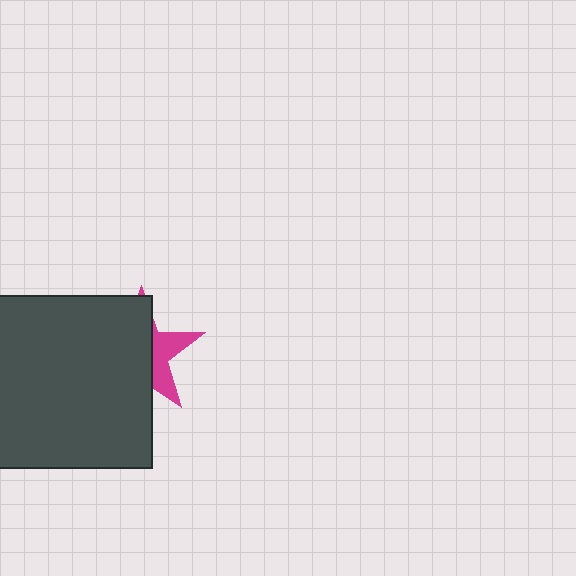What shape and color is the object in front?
The object in front is a dark gray square.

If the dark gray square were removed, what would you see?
You would see the complete magenta star.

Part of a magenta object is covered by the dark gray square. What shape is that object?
It is a star.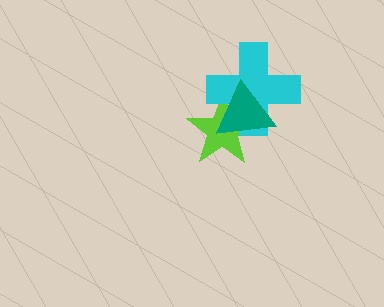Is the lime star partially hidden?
Yes, it is partially covered by another shape.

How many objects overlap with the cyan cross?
2 objects overlap with the cyan cross.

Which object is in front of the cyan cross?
The teal triangle is in front of the cyan cross.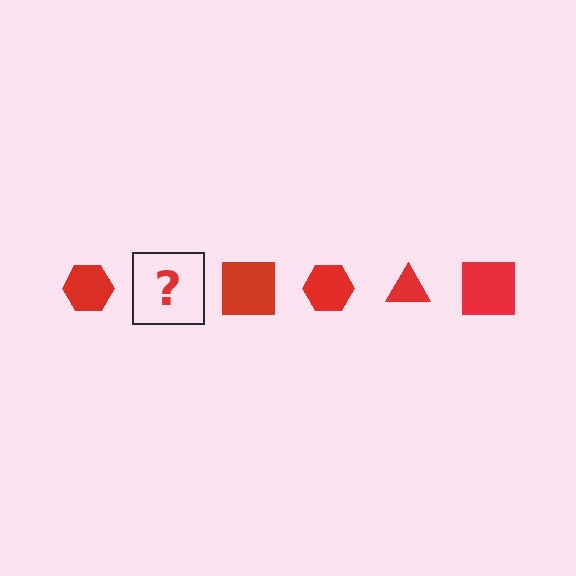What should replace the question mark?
The question mark should be replaced with a red triangle.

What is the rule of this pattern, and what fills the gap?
The rule is that the pattern cycles through hexagon, triangle, square shapes in red. The gap should be filled with a red triangle.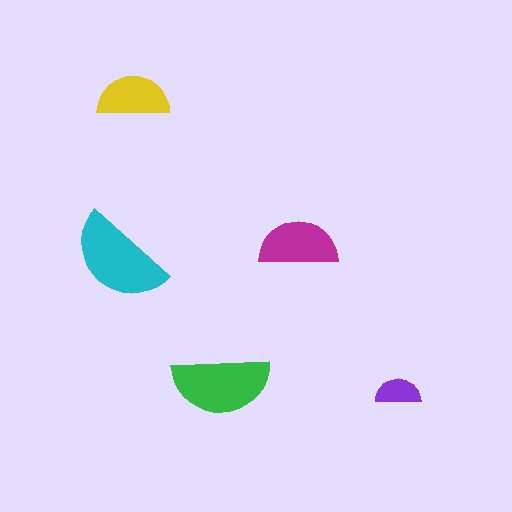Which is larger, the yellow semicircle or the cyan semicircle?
The cyan one.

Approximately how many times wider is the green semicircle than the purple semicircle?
About 2 times wider.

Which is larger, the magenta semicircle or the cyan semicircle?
The cyan one.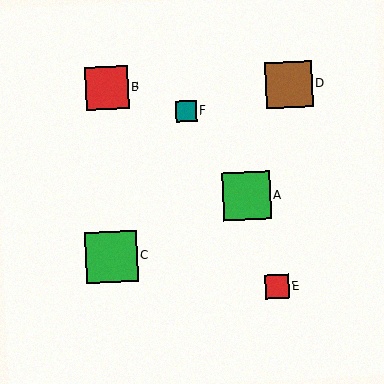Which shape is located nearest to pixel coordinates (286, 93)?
The brown square (labeled D) at (289, 85) is nearest to that location.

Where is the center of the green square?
The center of the green square is at (247, 196).